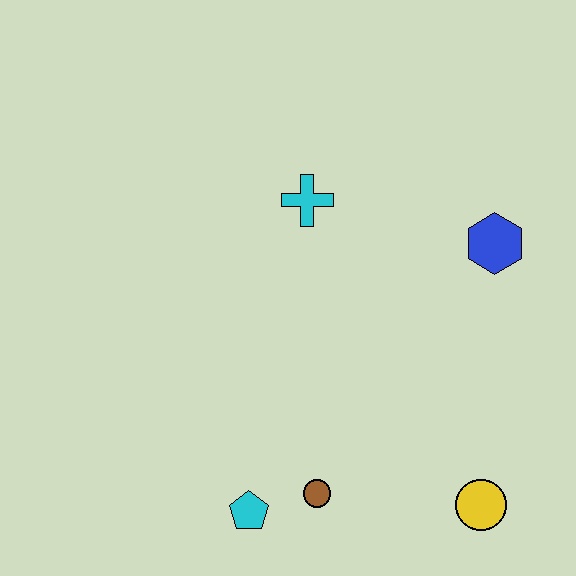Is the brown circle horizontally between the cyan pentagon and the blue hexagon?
Yes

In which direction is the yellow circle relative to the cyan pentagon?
The yellow circle is to the right of the cyan pentagon.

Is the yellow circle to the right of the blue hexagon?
No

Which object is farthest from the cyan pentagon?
The blue hexagon is farthest from the cyan pentagon.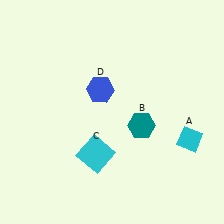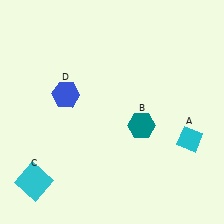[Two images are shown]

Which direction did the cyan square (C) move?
The cyan square (C) moved left.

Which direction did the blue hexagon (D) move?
The blue hexagon (D) moved left.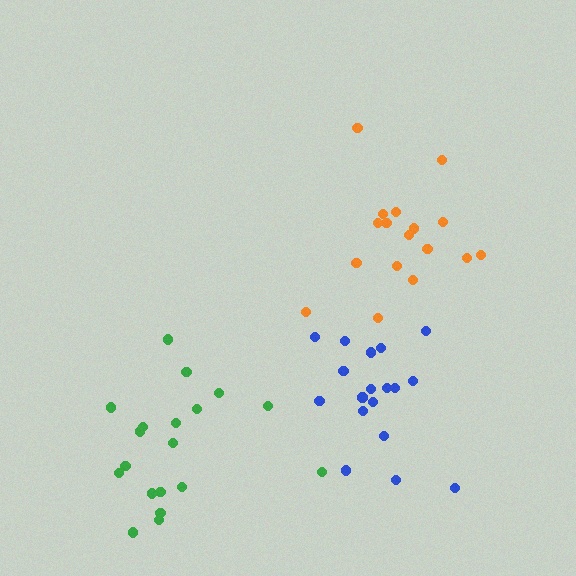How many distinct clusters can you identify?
There are 3 distinct clusters.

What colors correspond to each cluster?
The clusters are colored: green, orange, blue.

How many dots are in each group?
Group 1: 19 dots, Group 2: 17 dots, Group 3: 18 dots (54 total).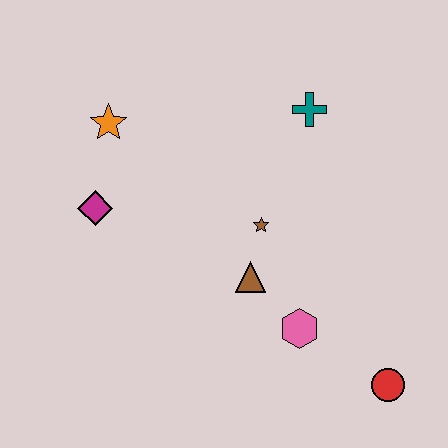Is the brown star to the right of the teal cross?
No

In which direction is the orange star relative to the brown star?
The orange star is to the left of the brown star.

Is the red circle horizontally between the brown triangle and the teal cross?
No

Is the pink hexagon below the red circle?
No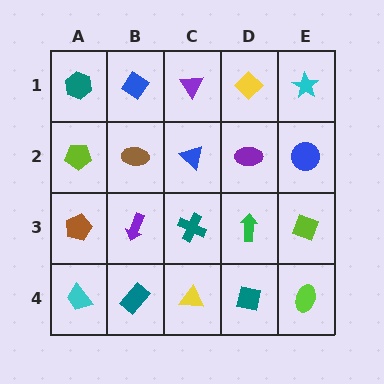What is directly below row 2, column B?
A purple arrow.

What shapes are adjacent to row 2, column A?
A teal hexagon (row 1, column A), a brown pentagon (row 3, column A), a brown ellipse (row 2, column B).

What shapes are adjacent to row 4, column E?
A lime diamond (row 3, column E), a teal square (row 4, column D).